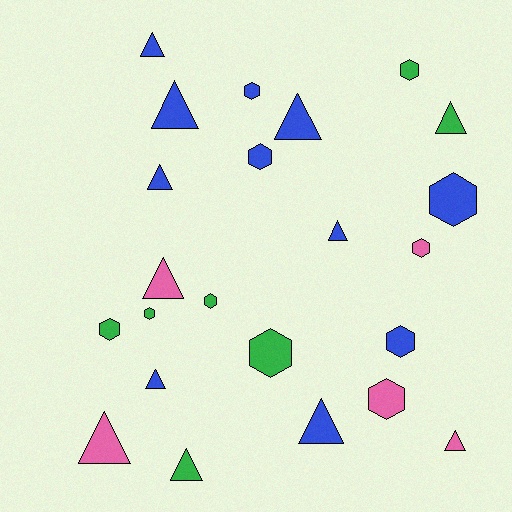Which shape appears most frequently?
Triangle, with 12 objects.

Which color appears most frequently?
Blue, with 11 objects.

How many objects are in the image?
There are 23 objects.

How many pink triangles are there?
There are 3 pink triangles.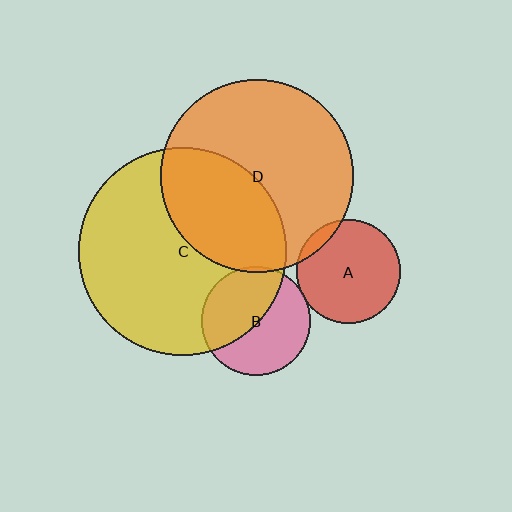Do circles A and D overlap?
Yes.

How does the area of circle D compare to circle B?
Approximately 3.1 times.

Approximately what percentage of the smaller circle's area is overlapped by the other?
Approximately 10%.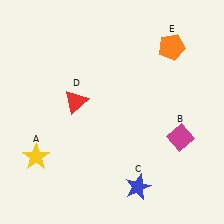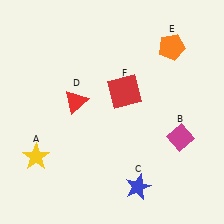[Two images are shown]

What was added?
A red square (F) was added in Image 2.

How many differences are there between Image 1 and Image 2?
There is 1 difference between the two images.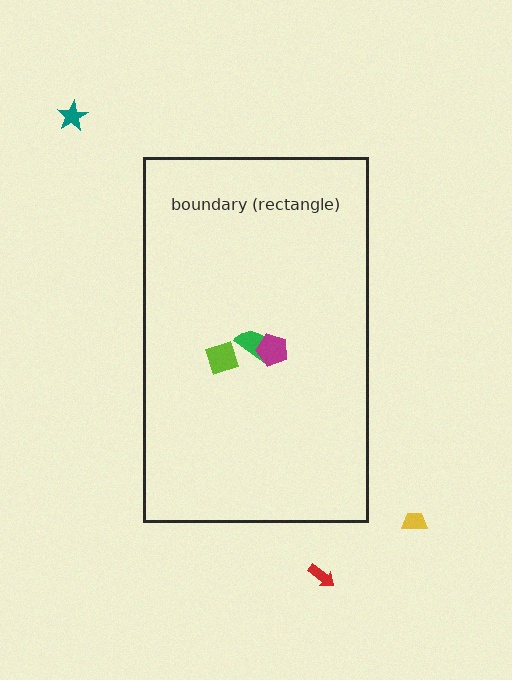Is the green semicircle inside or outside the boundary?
Inside.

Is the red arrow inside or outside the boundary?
Outside.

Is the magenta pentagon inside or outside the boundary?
Inside.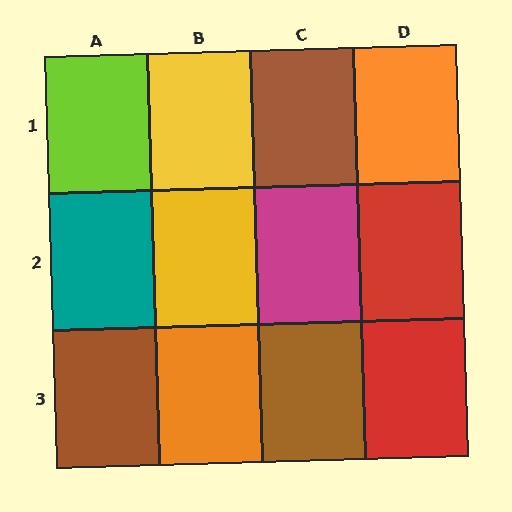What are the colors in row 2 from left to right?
Teal, yellow, magenta, red.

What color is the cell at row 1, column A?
Lime.